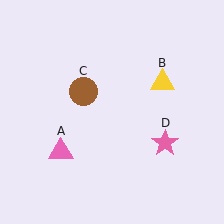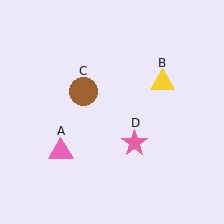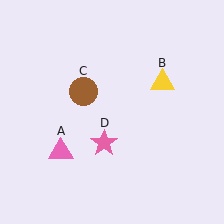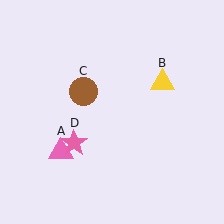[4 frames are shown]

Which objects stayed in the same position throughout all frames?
Pink triangle (object A) and yellow triangle (object B) and brown circle (object C) remained stationary.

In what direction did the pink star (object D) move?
The pink star (object D) moved left.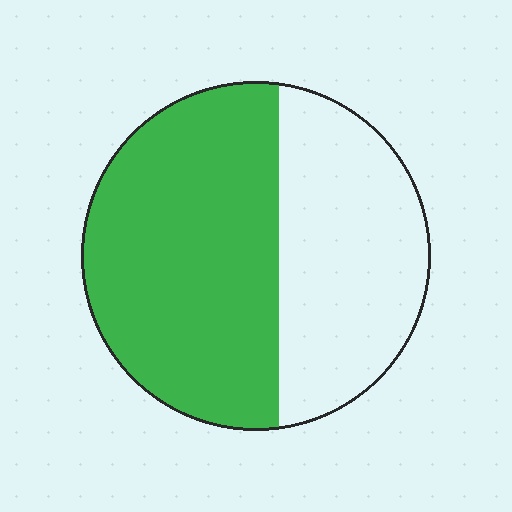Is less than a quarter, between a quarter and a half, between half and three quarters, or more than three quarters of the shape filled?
Between half and three quarters.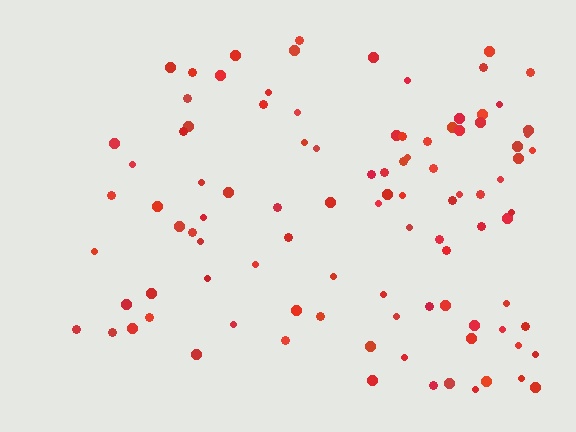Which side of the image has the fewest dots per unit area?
The left.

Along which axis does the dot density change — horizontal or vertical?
Horizontal.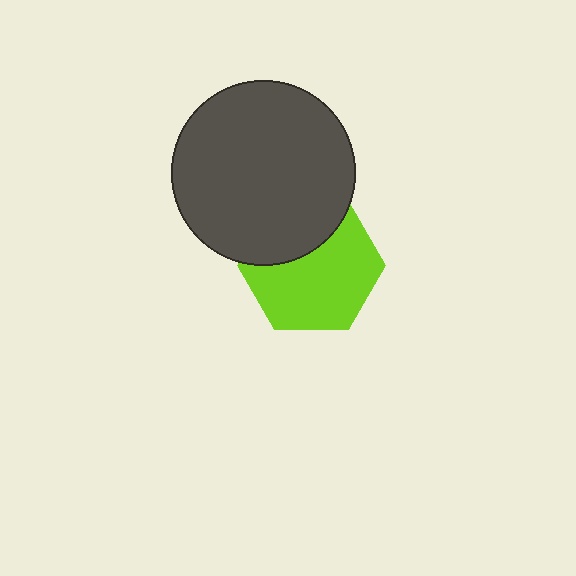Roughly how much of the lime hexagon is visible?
Most of it is visible (roughly 68%).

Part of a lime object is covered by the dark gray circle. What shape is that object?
It is a hexagon.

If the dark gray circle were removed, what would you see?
You would see the complete lime hexagon.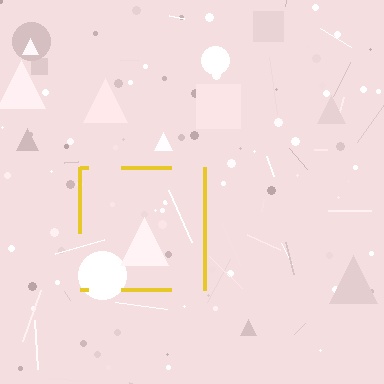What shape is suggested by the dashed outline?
The dashed outline suggests a square.